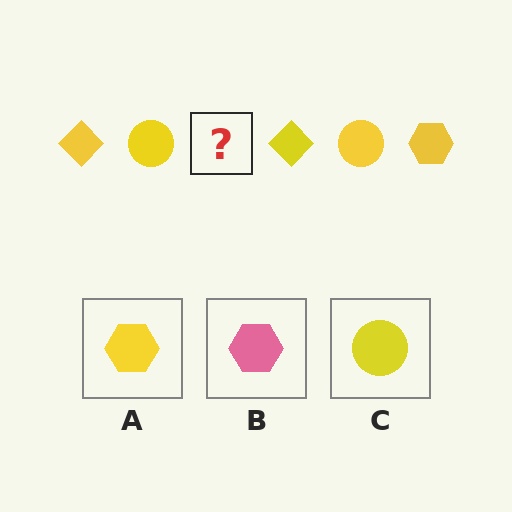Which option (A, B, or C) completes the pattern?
A.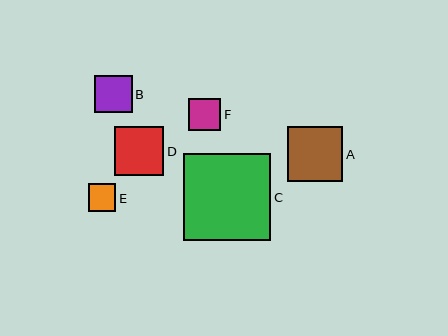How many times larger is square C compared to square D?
Square C is approximately 1.8 times the size of square D.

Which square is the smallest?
Square E is the smallest with a size of approximately 27 pixels.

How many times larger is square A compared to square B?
Square A is approximately 1.5 times the size of square B.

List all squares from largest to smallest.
From largest to smallest: C, A, D, B, F, E.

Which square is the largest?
Square C is the largest with a size of approximately 88 pixels.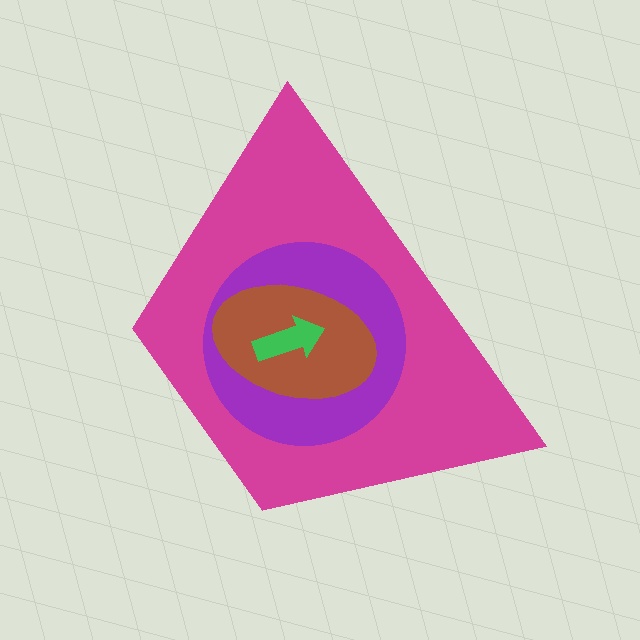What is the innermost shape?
The green arrow.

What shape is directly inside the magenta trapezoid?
The purple circle.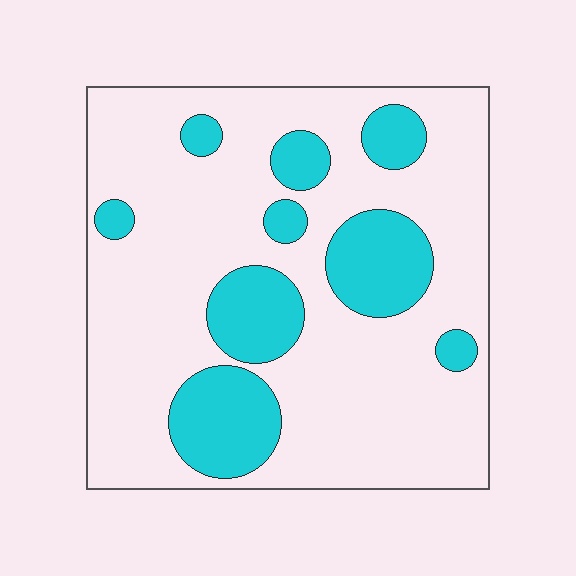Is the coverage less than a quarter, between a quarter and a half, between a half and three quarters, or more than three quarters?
Less than a quarter.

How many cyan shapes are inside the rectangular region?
9.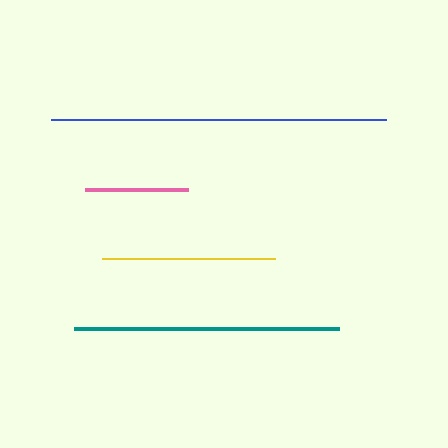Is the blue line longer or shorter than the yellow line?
The blue line is longer than the yellow line.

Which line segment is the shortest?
The pink line is the shortest at approximately 102 pixels.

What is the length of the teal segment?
The teal segment is approximately 265 pixels long.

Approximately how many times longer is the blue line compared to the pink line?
The blue line is approximately 3.3 times the length of the pink line.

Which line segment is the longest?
The blue line is the longest at approximately 334 pixels.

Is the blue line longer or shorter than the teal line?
The blue line is longer than the teal line.